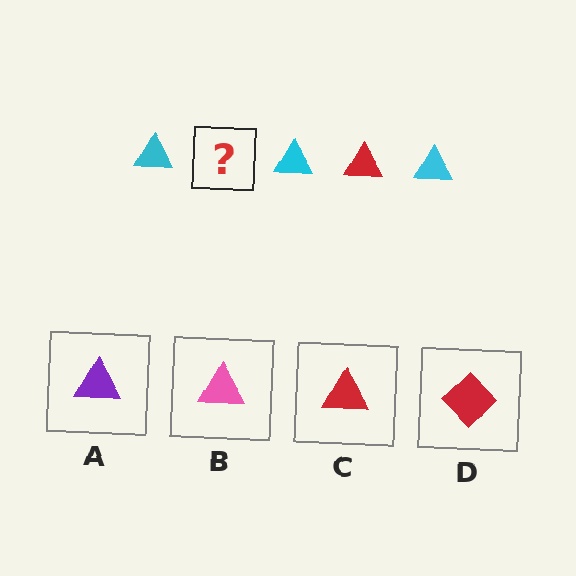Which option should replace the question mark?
Option C.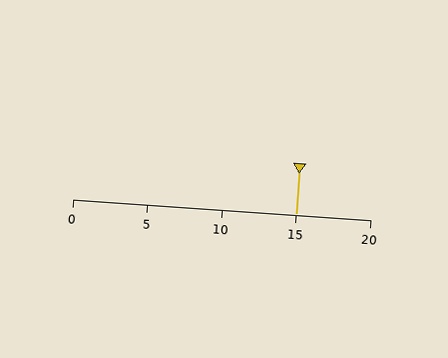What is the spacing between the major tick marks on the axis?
The major ticks are spaced 5 apart.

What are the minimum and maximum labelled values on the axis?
The axis runs from 0 to 20.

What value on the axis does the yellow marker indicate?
The marker indicates approximately 15.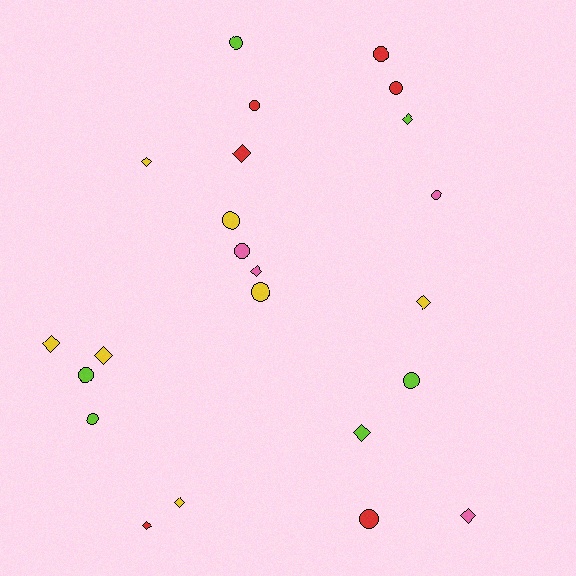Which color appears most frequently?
Yellow, with 7 objects.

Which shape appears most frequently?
Circle, with 12 objects.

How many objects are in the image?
There are 23 objects.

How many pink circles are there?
There are 2 pink circles.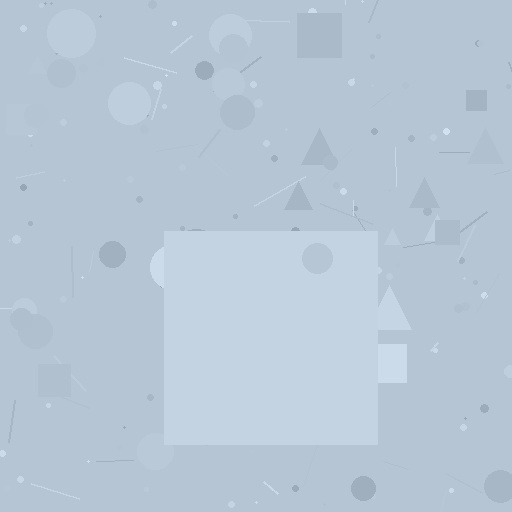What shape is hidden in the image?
A square is hidden in the image.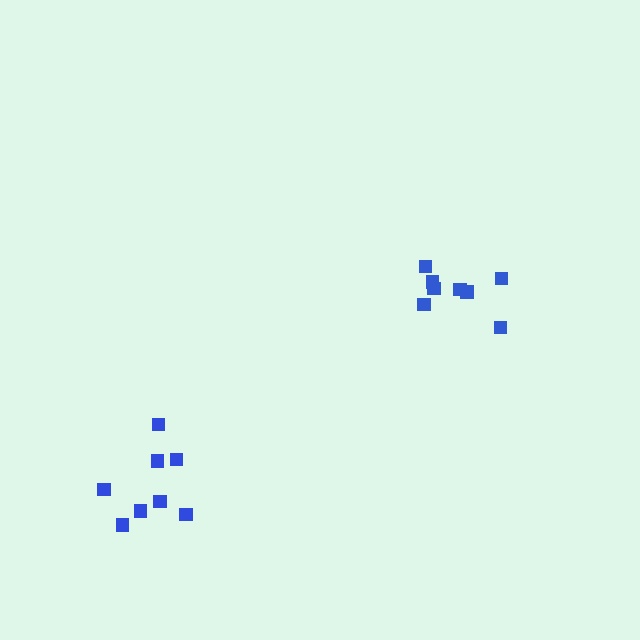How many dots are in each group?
Group 1: 8 dots, Group 2: 8 dots (16 total).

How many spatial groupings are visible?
There are 2 spatial groupings.